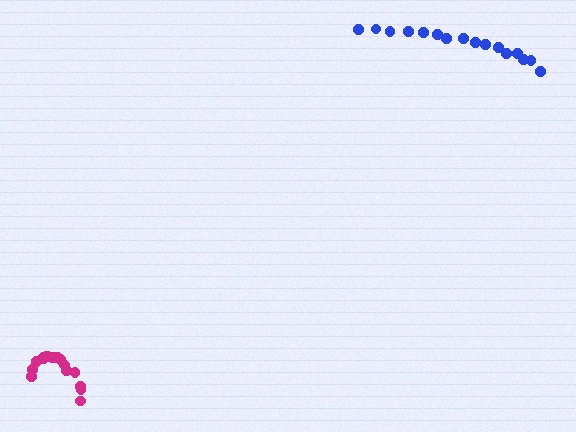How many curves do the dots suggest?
There are 2 distinct paths.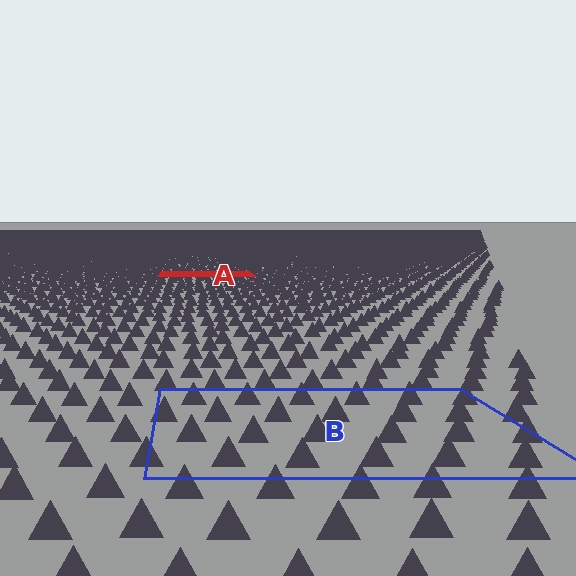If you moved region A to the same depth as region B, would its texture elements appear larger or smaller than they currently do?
They would appear larger. At a closer depth, the same texture elements are projected at a bigger on-screen size.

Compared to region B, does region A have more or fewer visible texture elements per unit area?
Region A has more texture elements per unit area — they are packed more densely because it is farther away.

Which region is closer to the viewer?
Region B is closer. The texture elements there are larger and more spread out.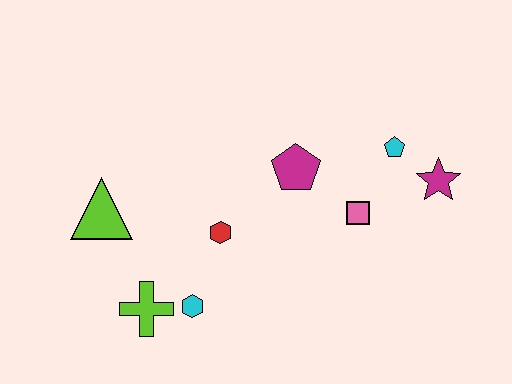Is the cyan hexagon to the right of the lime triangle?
Yes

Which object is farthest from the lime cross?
The magenta star is farthest from the lime cross.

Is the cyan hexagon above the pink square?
No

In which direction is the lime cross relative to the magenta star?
The lime cross is to the left of the magenta star.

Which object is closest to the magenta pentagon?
The pink square is closest to the magenta pentagon.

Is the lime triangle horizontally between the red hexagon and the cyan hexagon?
No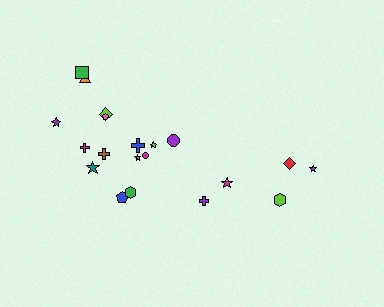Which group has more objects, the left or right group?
The left group.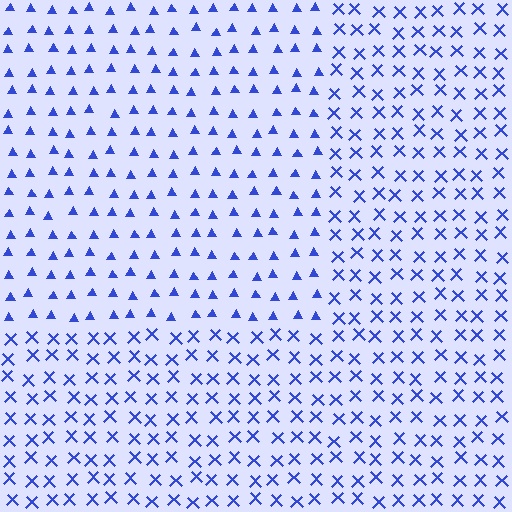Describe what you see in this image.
The image is filled with small blue elements arranged in a uniform grid. A rectangle-shaped region contains triangles, while the surrounding area contains X marks. The boundary is defined purely by the change in element shape.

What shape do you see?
I see a rectangle.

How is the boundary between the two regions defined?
The boundary is defined by a change in element shape: triangles inside vs. X marks outside. All elements share the same color and spacing.